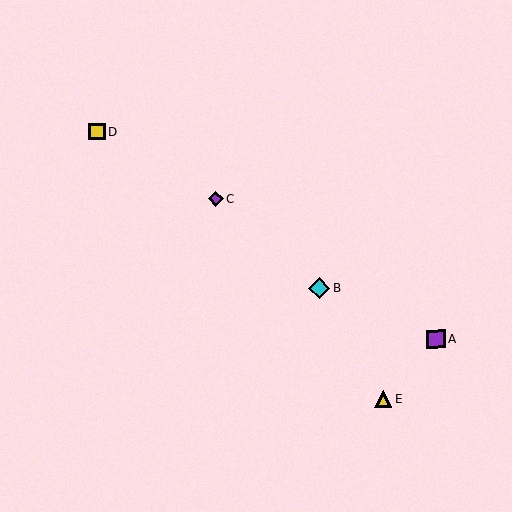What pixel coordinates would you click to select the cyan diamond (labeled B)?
Click at (319, 288) to select the cyan diamond B.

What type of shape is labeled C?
Shape C is a purple diamond.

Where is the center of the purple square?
The center of the purple square is at (436, 339).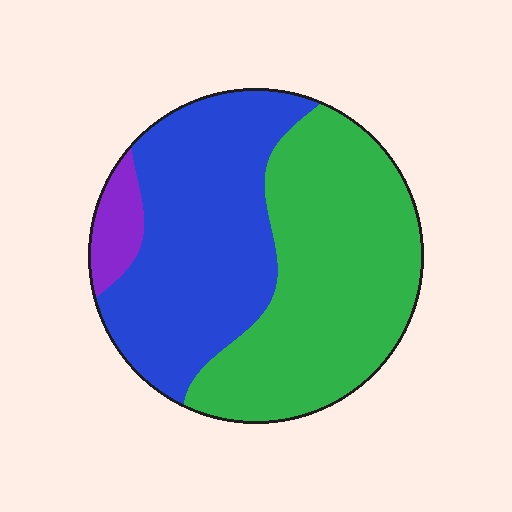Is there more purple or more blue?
Blue.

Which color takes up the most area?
Green, at roughly 50%.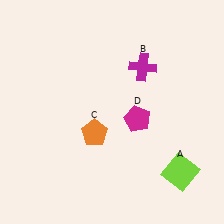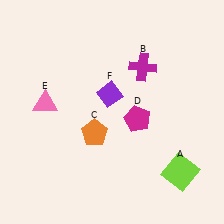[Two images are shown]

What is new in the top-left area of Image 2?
A purple diamond (F) was added in the top-left area of Image 2.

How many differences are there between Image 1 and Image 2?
There are 2 differences between the two images.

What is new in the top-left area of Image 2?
A pink triangle (E) was added in the top-left area of Image 2.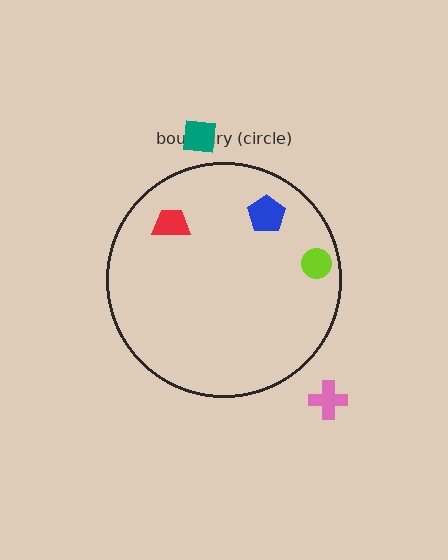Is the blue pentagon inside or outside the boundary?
Inside.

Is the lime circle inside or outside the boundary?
Inside.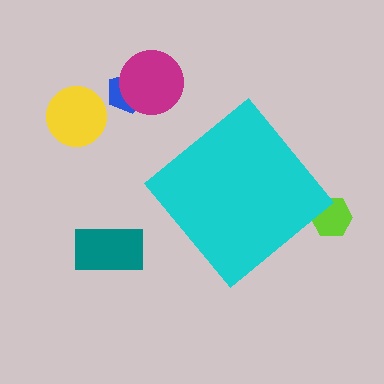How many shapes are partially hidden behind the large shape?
1 shape is partially hidden.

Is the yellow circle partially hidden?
No, the yellow circle is fully visible.